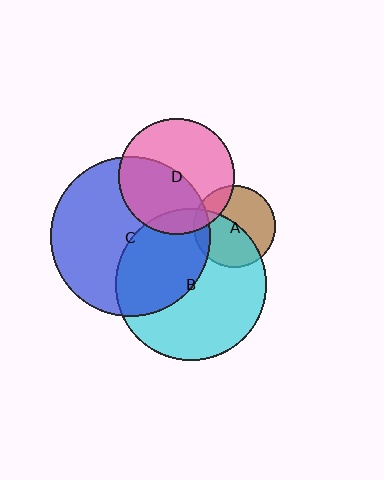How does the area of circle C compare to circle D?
Approximately 1.9 times.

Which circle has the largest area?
Circle C (blue).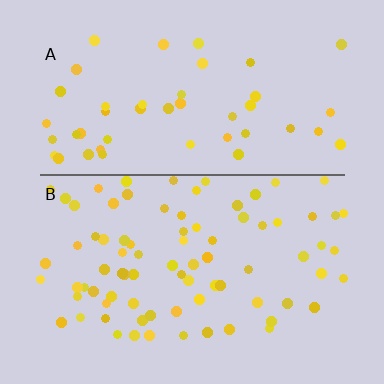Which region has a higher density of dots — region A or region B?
B (the bottom).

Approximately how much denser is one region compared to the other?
Approximately 1.7× — region B over region A.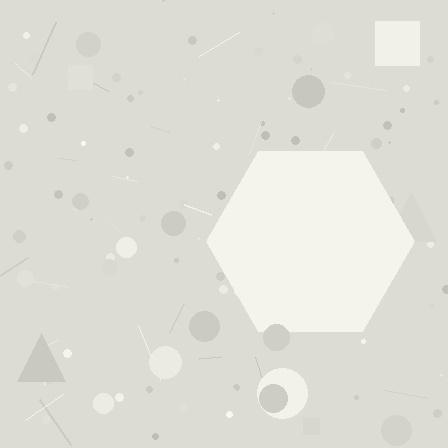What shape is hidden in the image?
A hexagon is hidden in the image.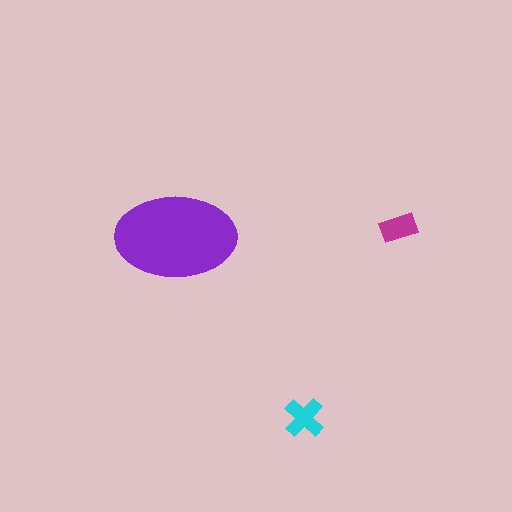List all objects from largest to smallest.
The purple ellipse, the cyan cross, the magenta rectangle.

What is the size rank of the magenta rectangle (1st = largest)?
3rd.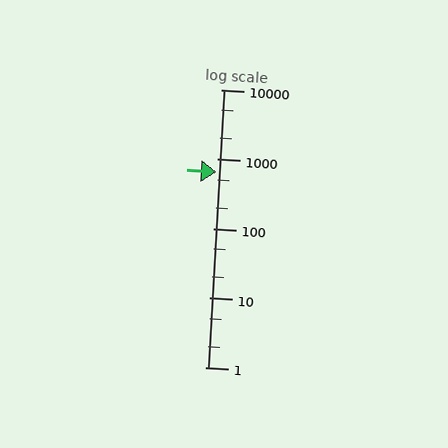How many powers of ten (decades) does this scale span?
The scale spans 4 decades, from 1 to 10000.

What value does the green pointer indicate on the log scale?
The pointer indicates approximately 650.